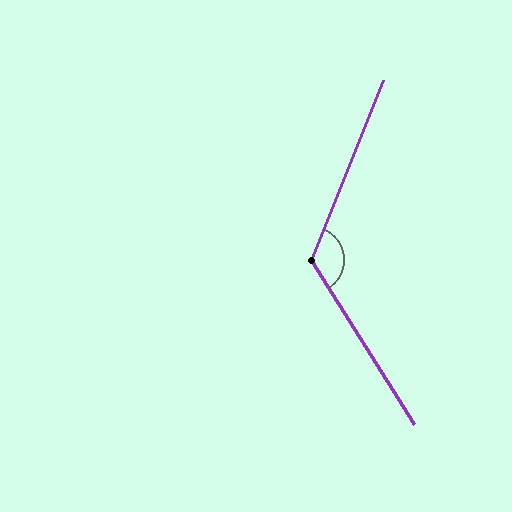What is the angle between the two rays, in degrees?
Approximately 126 degrees.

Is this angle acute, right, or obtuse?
It is obtuse.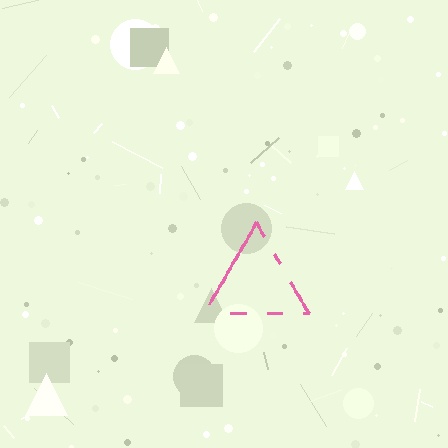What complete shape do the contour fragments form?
The contour fragments form a triangle.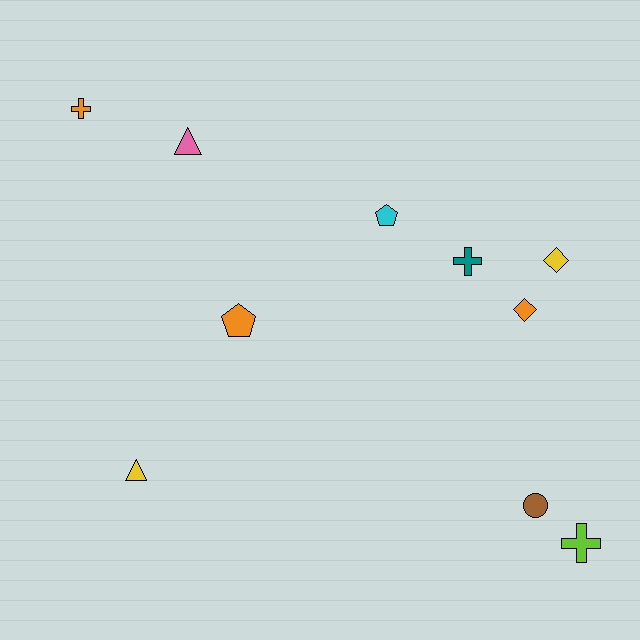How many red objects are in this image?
There are no red objects.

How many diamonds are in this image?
There are 2 diamonds.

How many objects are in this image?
There are 10 objects.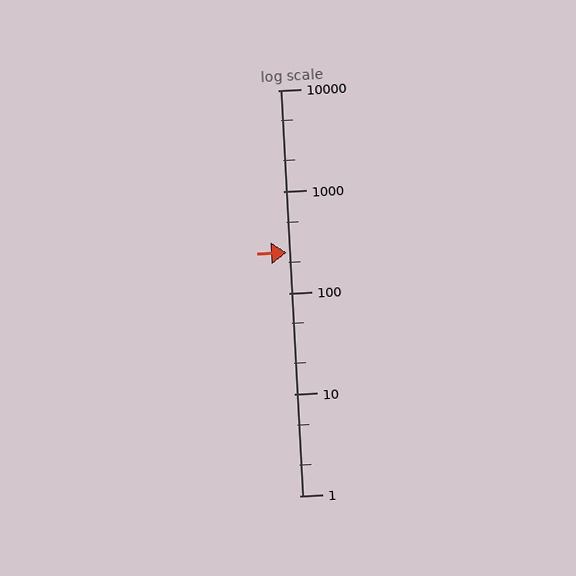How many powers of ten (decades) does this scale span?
The scale spans 4 decades, from 1 to 10000.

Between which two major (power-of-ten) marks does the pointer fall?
The pointer is between 100 and 1000.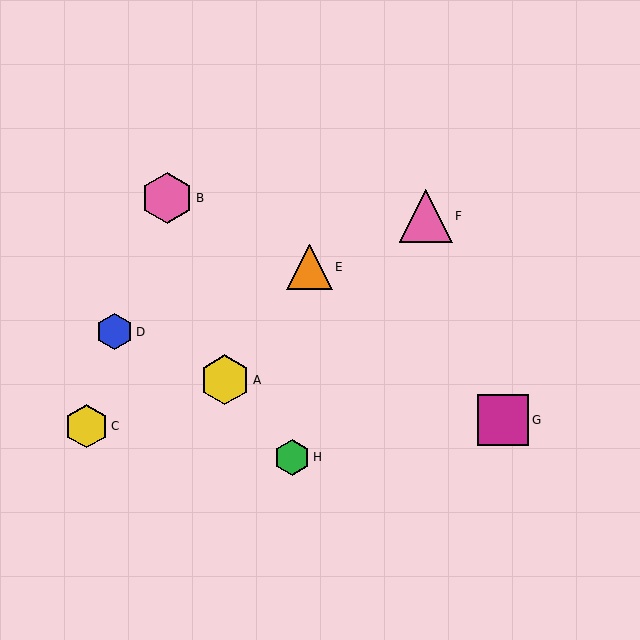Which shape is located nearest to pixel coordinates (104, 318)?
The blue hexagon (labeled D) at (114, 332) is nearest to that location.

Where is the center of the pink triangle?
The center of the pink triangle is at (426, 216).